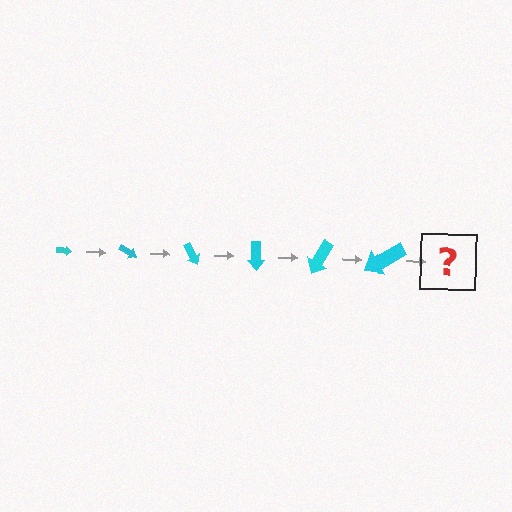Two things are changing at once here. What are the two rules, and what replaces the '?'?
The two rules are that the arrow grows larger each step and it rotates 30 degrees each step. The '?' should be an arrow, larger than the previous one and rotated 180 degrees from the start.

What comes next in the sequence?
The next element should be an arrow, larger than the previous one and rotated 180 degrees from the start.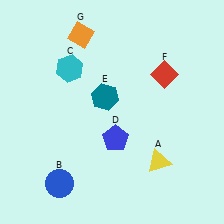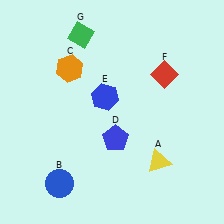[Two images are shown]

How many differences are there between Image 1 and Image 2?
There are 3 differences between the two images.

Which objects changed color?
C changed from cyan to orange. E changed from teal to blue. G changed from orange to green.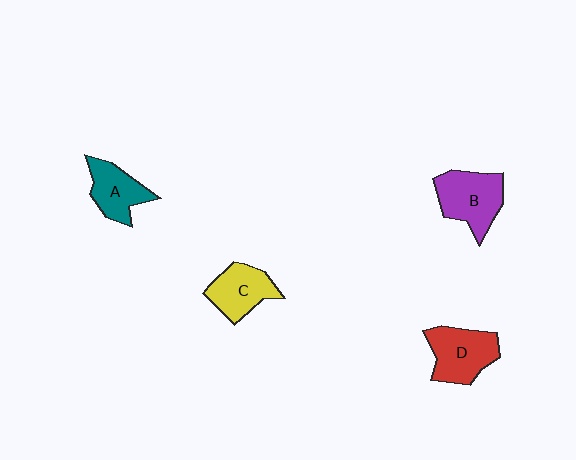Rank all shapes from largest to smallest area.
From largest to smallest: B (purple), D (red), C (yellow), A (teal).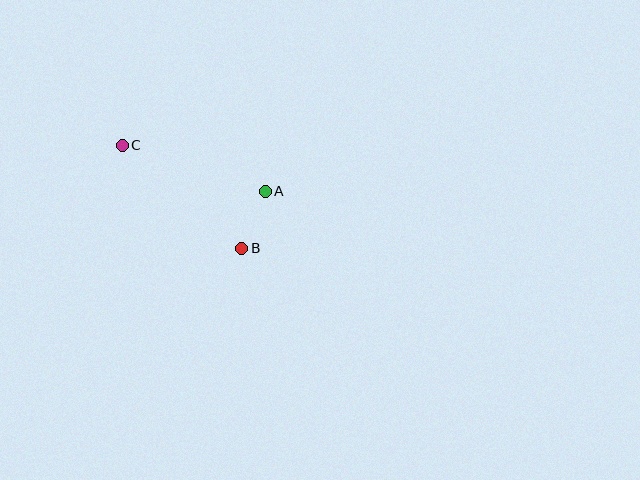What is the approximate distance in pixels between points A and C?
The distance between A and C is approximately 150 pixels.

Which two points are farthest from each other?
Points B and C are farthest from each other.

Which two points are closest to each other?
Points A and B are closest to each other.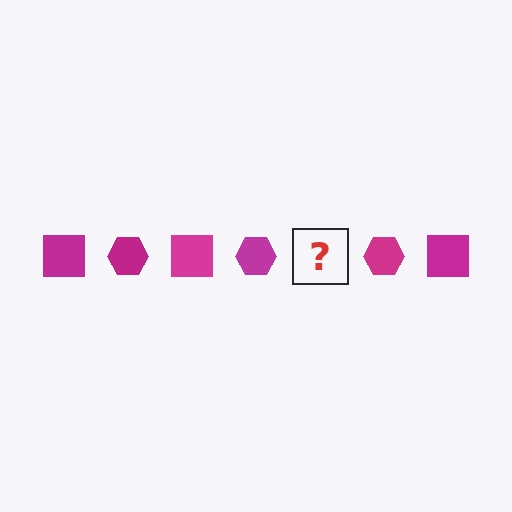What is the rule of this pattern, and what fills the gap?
The rule is that the pattern cycles through square, hexagon shapes in magenta. The gap should be filled with a magenta square.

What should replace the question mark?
The question mark should be replaced with a magenta square.